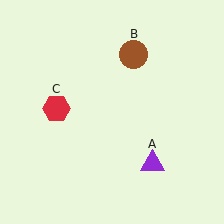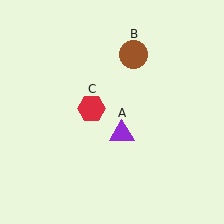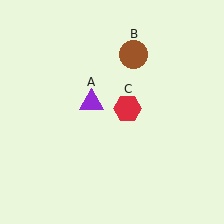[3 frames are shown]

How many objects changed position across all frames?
2 objects changed position: purple triangle (object A), red hexagon (object C).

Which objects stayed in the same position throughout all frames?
Brown circle (object B) remained stationary.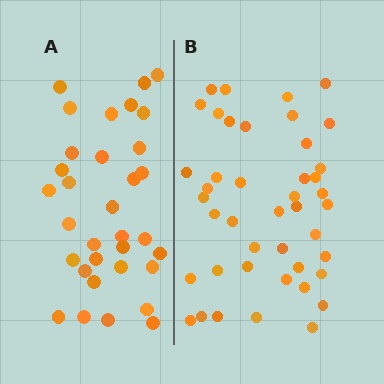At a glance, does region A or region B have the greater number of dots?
Region B (the right region) has more dots.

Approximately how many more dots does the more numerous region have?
Region B has roughly 10 or so more dots than region A.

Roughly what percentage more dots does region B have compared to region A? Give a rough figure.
About 30% more.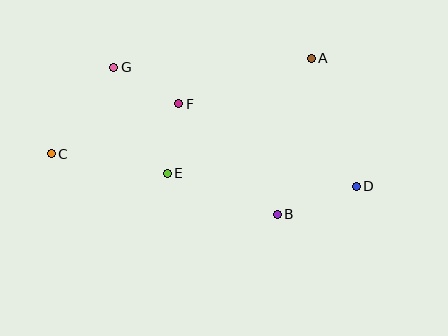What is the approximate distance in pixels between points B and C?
The distance between B and C is approximately 234 pixels.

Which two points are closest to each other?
Points E and F are closest to each other.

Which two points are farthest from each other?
Points C and D are farthest from each other.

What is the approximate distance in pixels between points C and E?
The distance between C and E is approximately 118 pixels.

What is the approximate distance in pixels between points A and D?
The distance between A and D is approximately 136 pixels.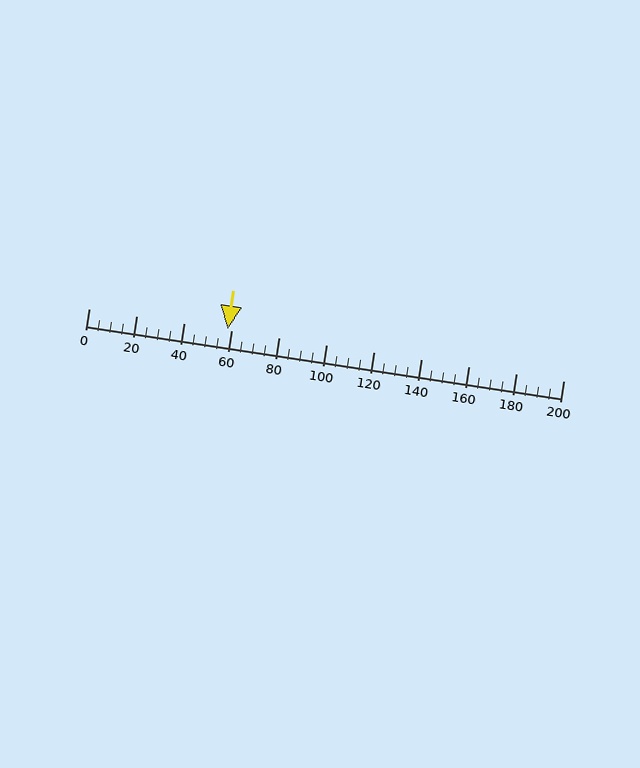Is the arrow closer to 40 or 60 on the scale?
The arrow is closer to 60.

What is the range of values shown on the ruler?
The ruler shows values from 0 to 200.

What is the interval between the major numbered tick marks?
The major tick marks are spaced 20 units apart.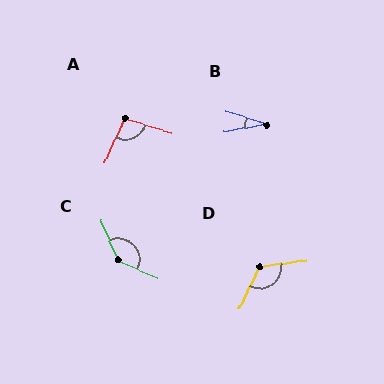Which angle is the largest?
C, at approximately 137 degrees.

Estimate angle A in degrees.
Approximately 98 degrees.